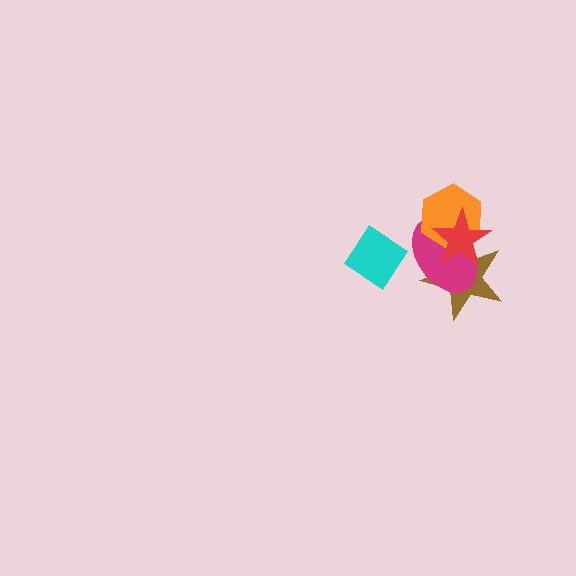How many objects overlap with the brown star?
3 objects overlap with the brown star.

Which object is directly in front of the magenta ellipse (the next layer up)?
The orange hexagon is directly in front of the magenta ellipse.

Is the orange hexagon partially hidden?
Yes, it is partially covered by another shape.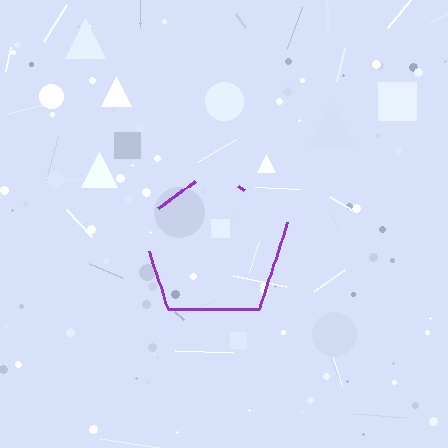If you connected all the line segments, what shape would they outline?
They would outline a pentagon.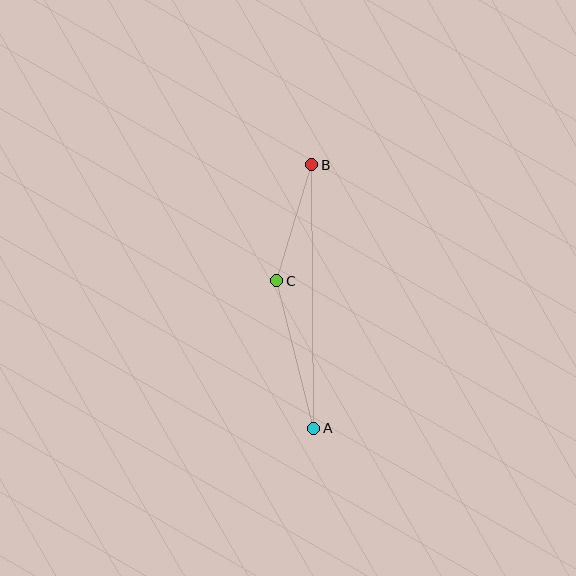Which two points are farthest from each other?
Points A and B are farthest from each other.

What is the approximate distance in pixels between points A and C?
The distance between A and C is approximately 152 pixels.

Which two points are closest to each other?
Points B and C are closest to each other.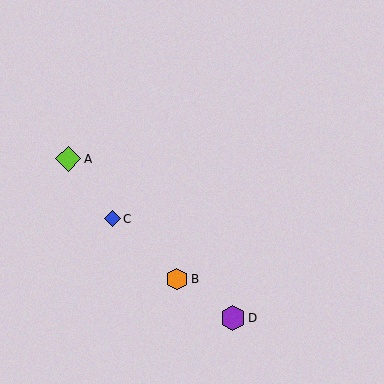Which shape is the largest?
The lime diamond (labeled A) is the largest.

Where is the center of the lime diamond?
The center of the lime diamond is at (68, 159).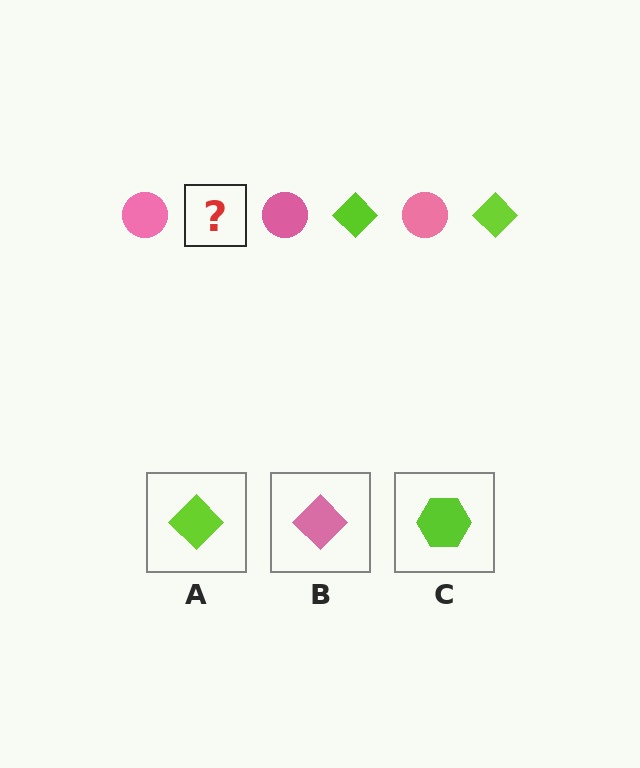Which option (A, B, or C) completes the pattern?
A.